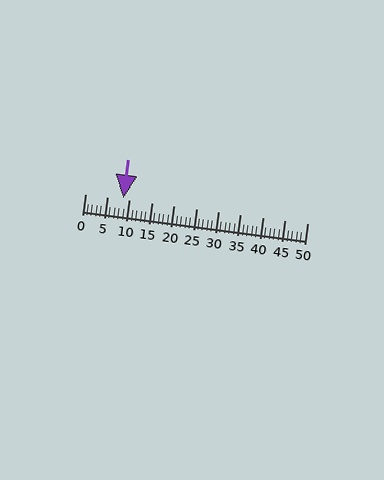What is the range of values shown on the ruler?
The ruler shows values from 0 to 50.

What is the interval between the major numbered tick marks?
The major tick marks are spaced 5 units apart.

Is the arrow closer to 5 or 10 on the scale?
The arrow is closer to 10.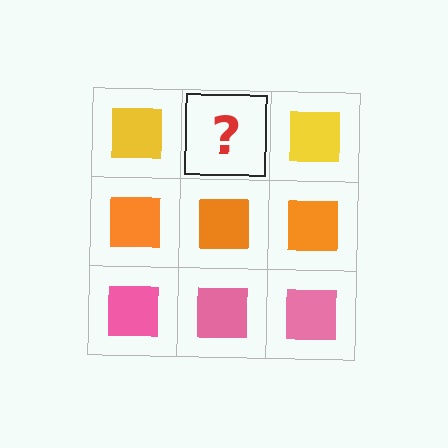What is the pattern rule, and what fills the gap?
The rule is that each row has a consistent color. The gap should be filled with a yellow square.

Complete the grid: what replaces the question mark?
The question mark should be replaced with a yellow square.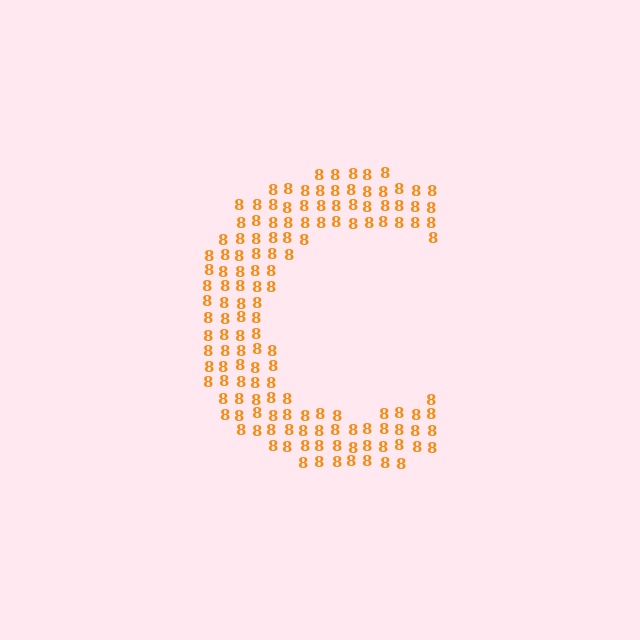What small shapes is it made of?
It is made of small digit 8's.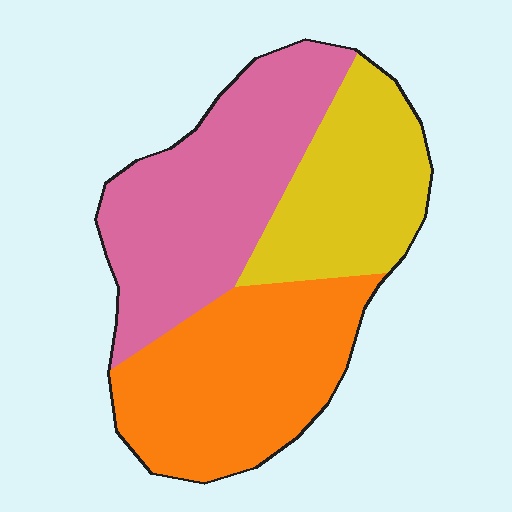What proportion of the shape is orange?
Orange covers 36% of the shape.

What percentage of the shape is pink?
Pink covers about 40% of the shape.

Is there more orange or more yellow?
Orange.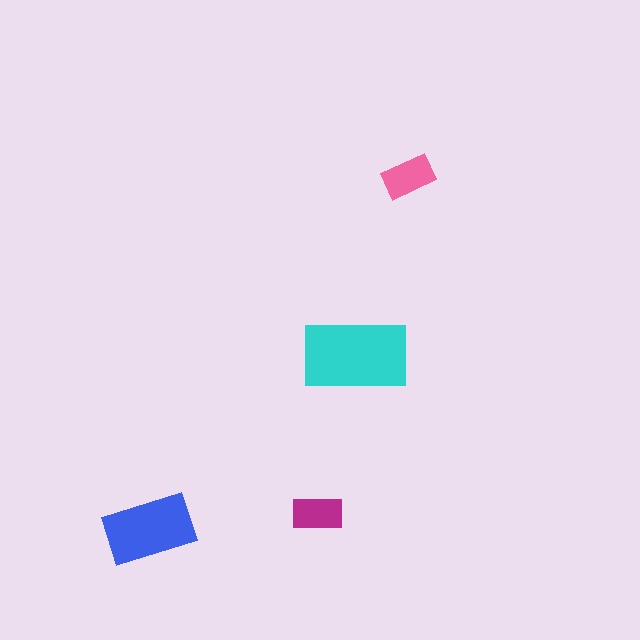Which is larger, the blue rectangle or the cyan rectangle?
The cyan one.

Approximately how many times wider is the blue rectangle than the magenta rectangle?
About 2 times wider.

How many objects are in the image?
There are 4 objects in the image.